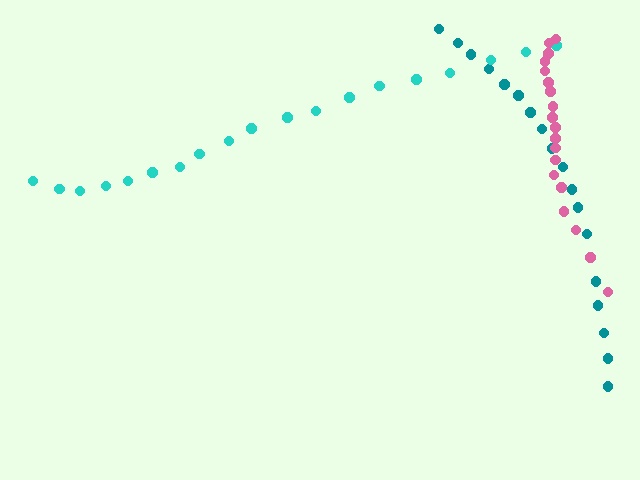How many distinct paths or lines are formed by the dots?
There are 3 distinct paths.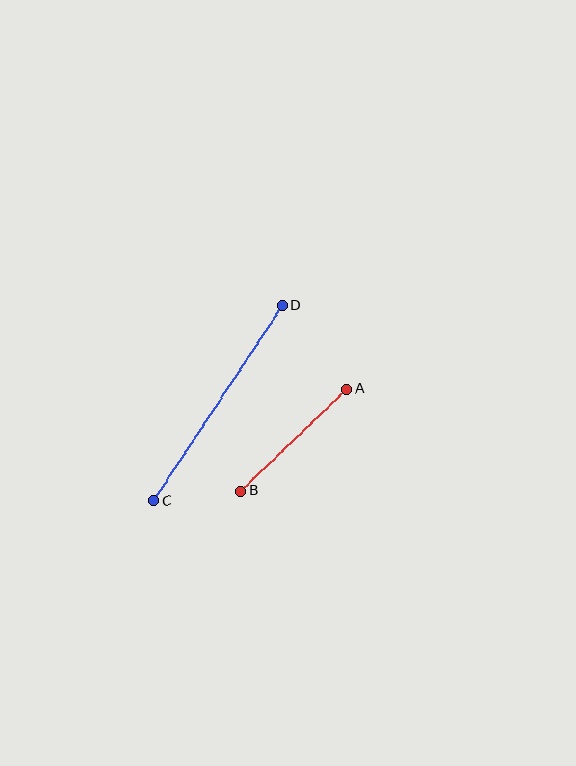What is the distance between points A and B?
The distance is approximately 147 pixels.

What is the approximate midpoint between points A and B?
The midpoint is at approximately (294, 440) pixels.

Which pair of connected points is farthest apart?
Points C and D are farthest apart.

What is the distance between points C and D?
The distance is approximately 234 pixels.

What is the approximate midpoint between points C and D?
The midpoint is at approximately (218, 403) pixels.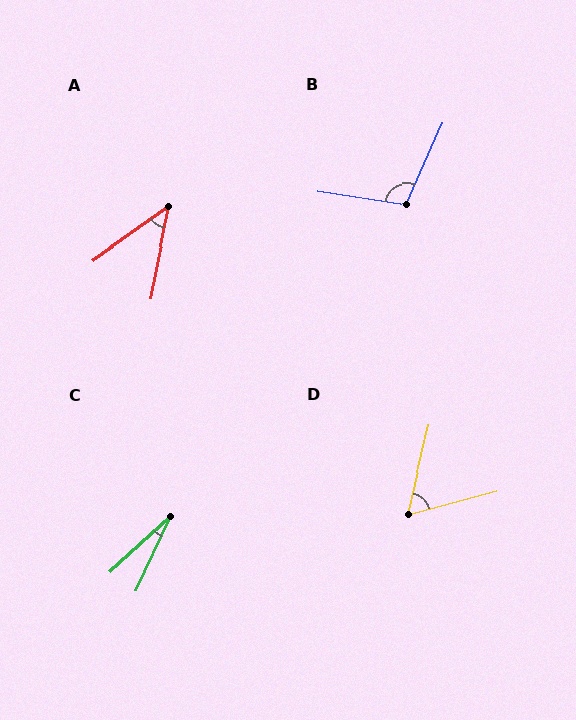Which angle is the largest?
B, at approximately 105 degrees.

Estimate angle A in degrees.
Approximately 43 degrees.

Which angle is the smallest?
C, at approximately 23 degrees.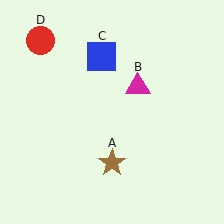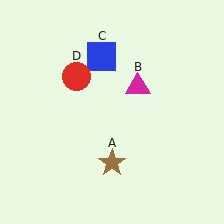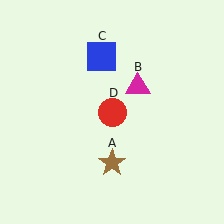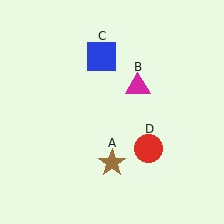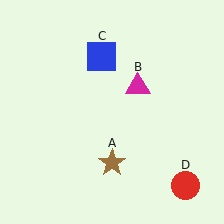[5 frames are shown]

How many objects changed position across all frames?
1 object changed position: red circle (object D).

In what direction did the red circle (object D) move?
The red circle (object D) moved down and to the right.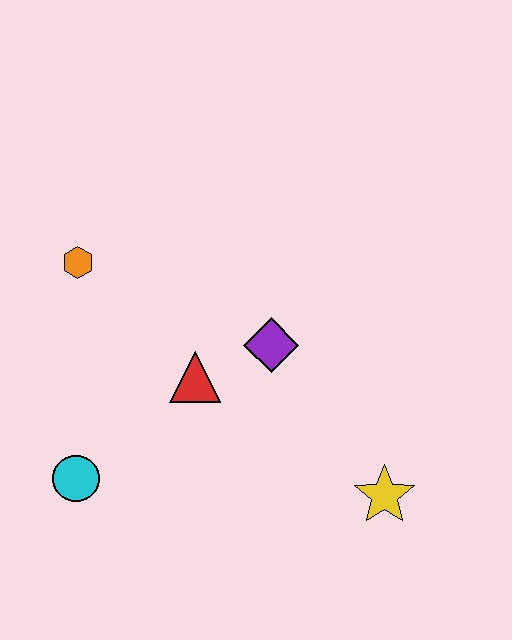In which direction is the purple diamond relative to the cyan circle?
The purple diamond is to the right of the cyan circle.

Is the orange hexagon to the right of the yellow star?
No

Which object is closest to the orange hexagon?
The red triangle is closest to the orange hexagon.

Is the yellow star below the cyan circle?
Yes